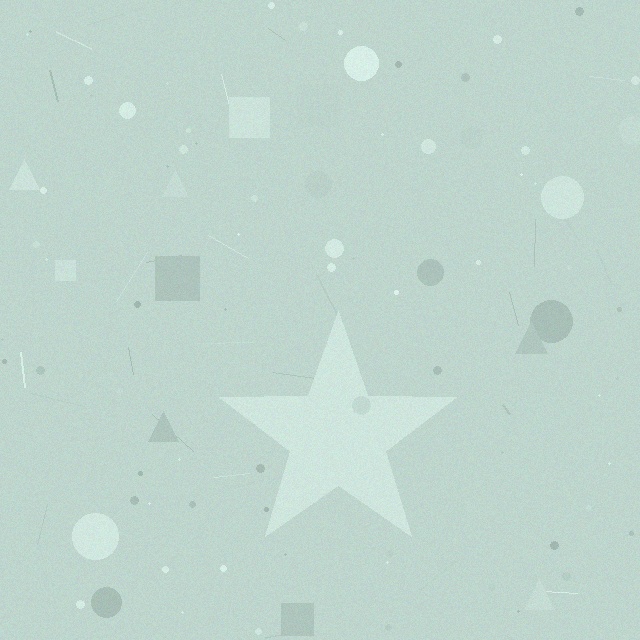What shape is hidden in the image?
A star is hidden in the image.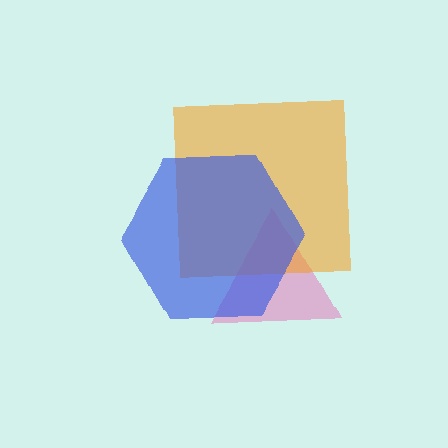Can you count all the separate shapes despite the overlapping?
Yes, there are 3 separate shapes.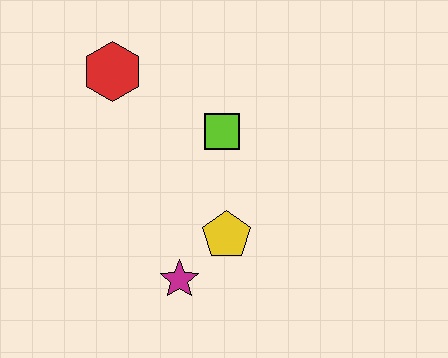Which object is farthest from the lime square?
The magenta star is farthest from the lime square.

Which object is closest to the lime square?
The yellow pentagon is closest to the lime square.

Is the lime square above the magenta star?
Yes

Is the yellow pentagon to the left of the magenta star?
No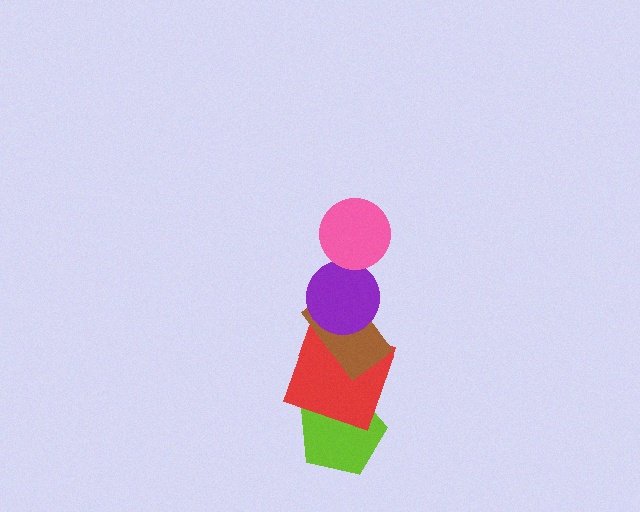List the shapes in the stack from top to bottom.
From top to bottom: the pink circle, the purple circle, the brown rectangle, the red square, the lime pentagon.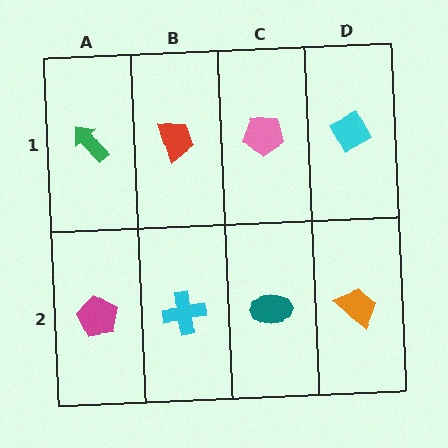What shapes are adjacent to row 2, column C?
A pink pentagon (row 1, column C), a cyan cross (row 2, column B), an orange trapezoid (row 2, column D).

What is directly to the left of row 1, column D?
A pink pentagon.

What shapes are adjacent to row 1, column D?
An orange trapezoid (row 2, column D), a pink pentagon (row 1, column C).